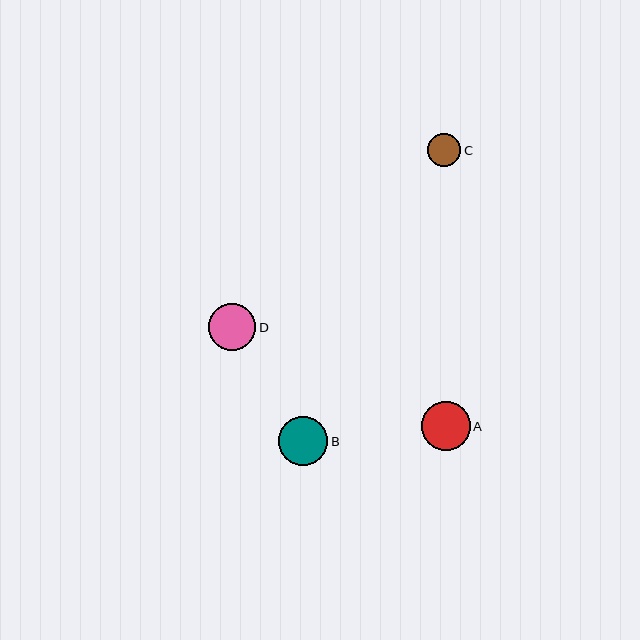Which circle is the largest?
Circle A is the largest with a size of approximately 49 pixels.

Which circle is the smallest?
Circle C is the smallest with a size of approximately 33 pixels.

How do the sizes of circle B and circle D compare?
Circle B and circle D are approximately the same size.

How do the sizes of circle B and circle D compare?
Circle B and circle D are approximately the same size.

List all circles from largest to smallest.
From largest to smallest: A, B, D, C.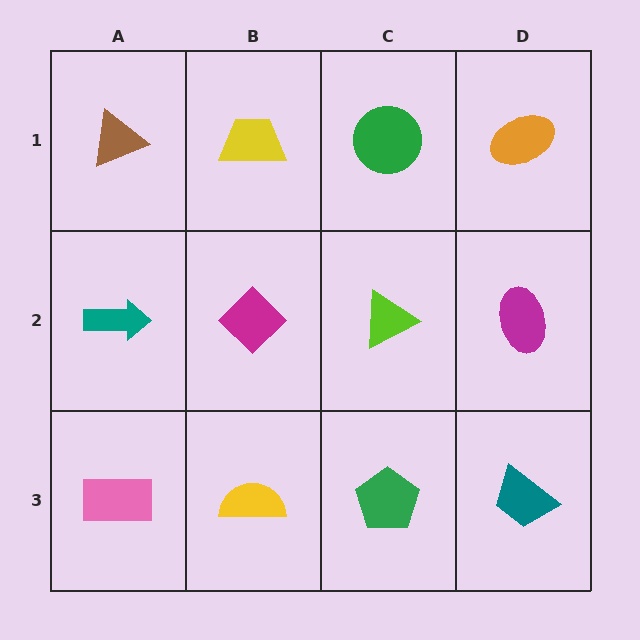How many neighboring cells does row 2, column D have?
3.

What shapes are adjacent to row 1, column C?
A lime triangle (row 2, column C), a yellow trapezoid (row 1, column B), an orange ellipse (row 1, column D).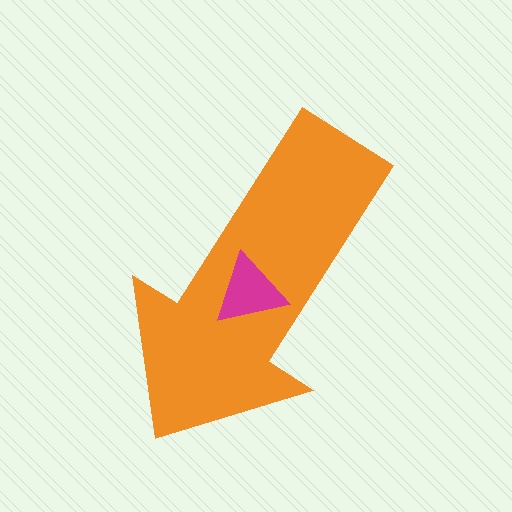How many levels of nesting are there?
2.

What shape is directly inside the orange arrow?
The magenta triangle.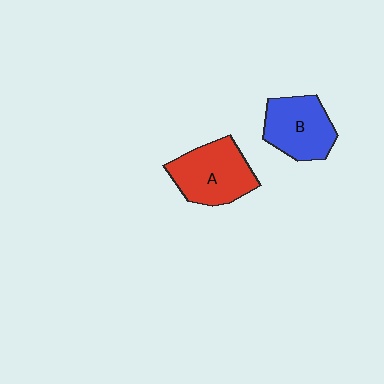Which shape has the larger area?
Shape A (red).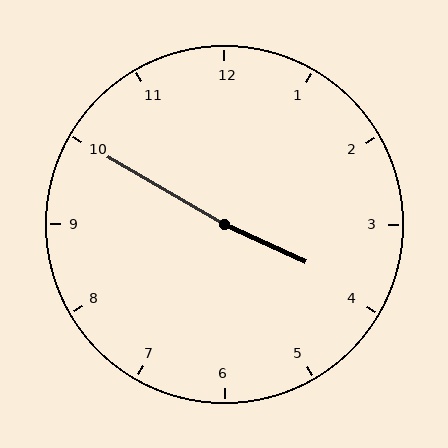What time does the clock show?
3:50.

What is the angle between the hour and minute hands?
Approximately 175 degrees.